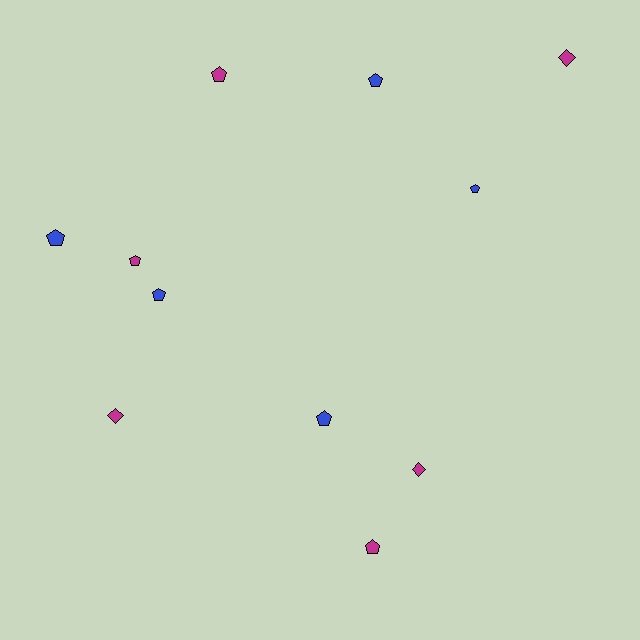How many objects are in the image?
There are 11 objects.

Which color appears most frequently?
Magenta, with 6 objects.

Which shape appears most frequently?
Pentagon, with 8 objects.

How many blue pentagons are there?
There are 5 blue pentagons.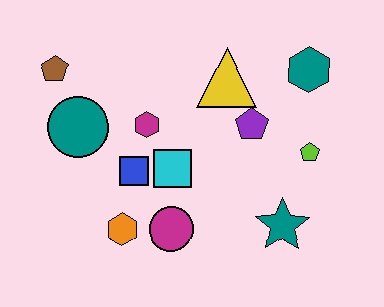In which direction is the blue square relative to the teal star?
The blue square is to the left of the teal star.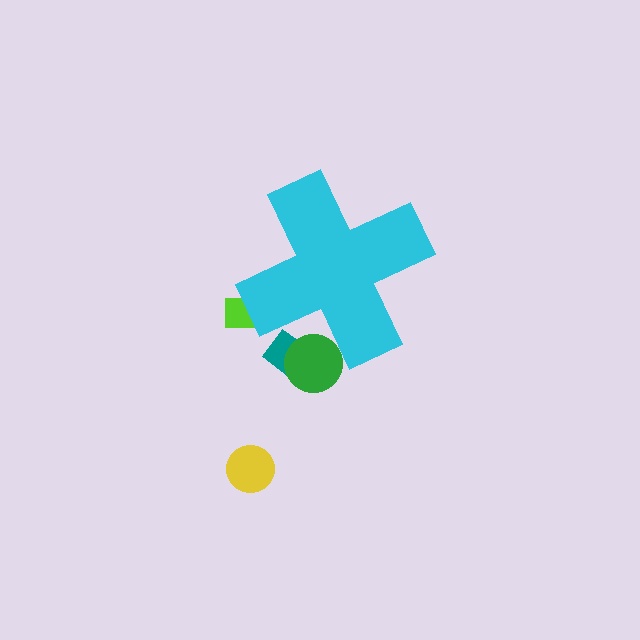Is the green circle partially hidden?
Yes, the green circle is partially hidden behind the cyan cross.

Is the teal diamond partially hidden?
Yes, the teal diamond is partially hidden behind the cyan cross.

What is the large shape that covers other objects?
A cyan cross.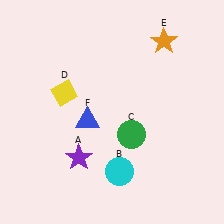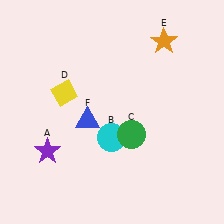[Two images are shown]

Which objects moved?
The objects that moved are: the purple star (A), the cyan circle (B).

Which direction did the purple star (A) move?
The purple star (A) moved left.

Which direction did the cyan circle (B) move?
The cyan circle (B) moved up.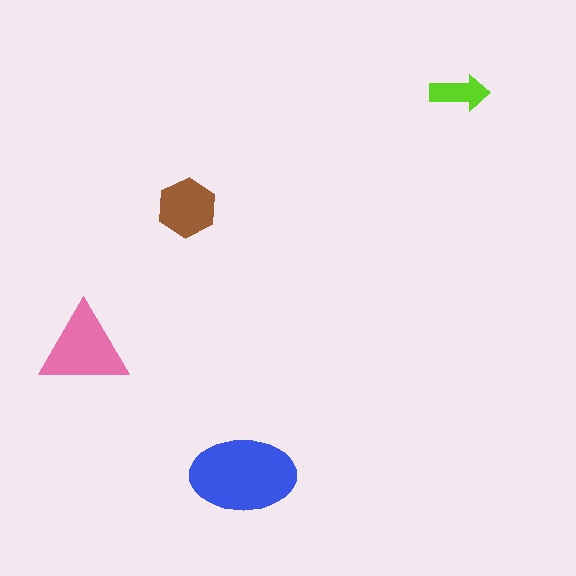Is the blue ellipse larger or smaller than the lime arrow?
Larger.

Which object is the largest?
The blue ellipse.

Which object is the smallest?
The lime arrow.